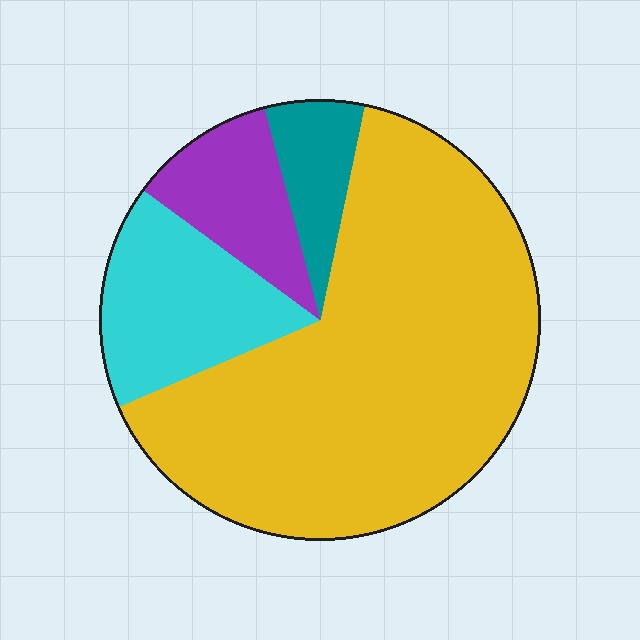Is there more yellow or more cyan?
Yellow.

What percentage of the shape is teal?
Teal covers 7% of the shape.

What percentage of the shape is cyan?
Cyan covers about 15% of the shape.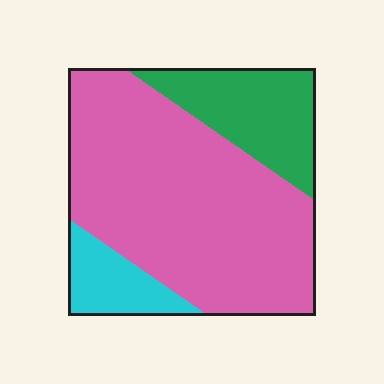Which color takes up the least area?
Cyan, at roughly 10%.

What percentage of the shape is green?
Green takes up about one fifth (1/5) of the shape.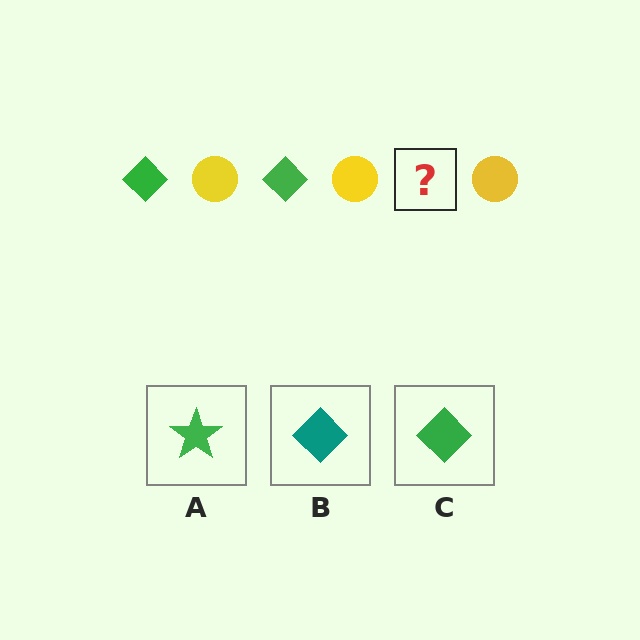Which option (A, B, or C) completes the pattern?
C.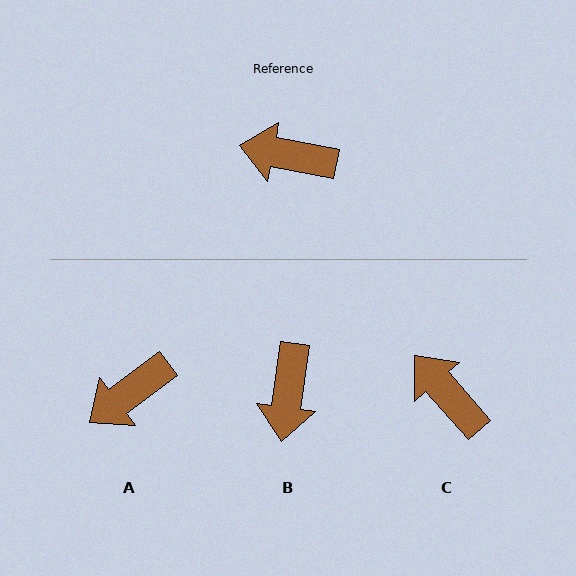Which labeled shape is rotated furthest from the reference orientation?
B, about 93 degrees away.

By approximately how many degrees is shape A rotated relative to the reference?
Approximately 47 degrees counter-clockwise.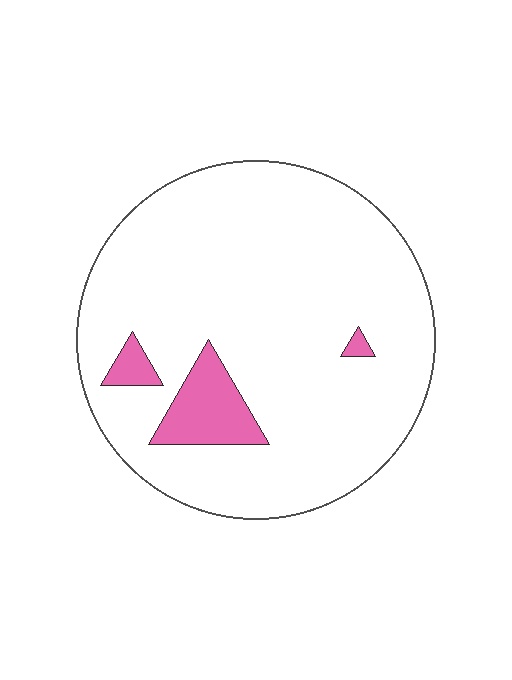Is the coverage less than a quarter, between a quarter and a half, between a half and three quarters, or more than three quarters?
Less than a quarter.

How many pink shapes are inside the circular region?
3.